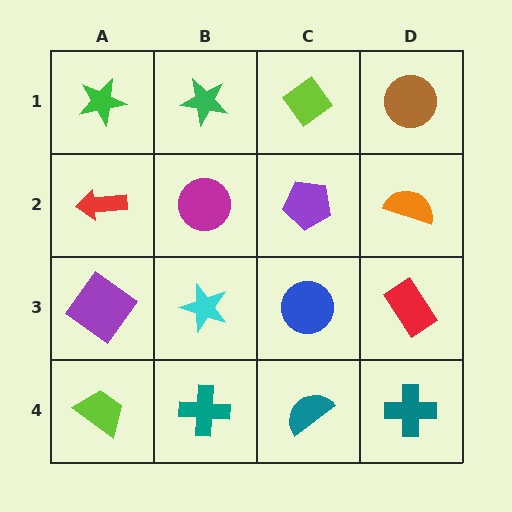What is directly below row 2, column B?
A cyan star.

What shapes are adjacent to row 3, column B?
A magenta circle (row 2, column B), a teal cross (row 4, column B), a purple diamond (row 3, column A), a blue circle (row 3, column C).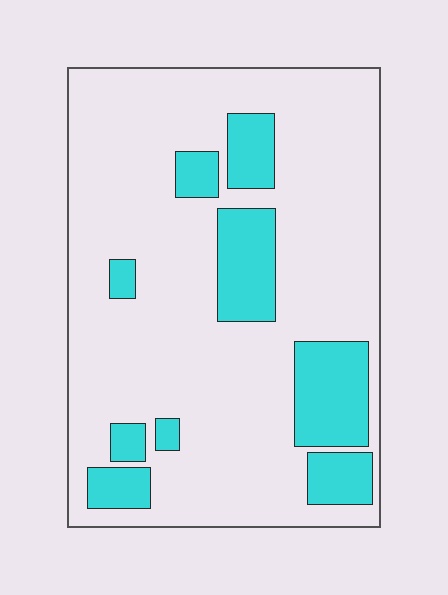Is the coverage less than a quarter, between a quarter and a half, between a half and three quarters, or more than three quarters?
Less than a quarter.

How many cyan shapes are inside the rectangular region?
9.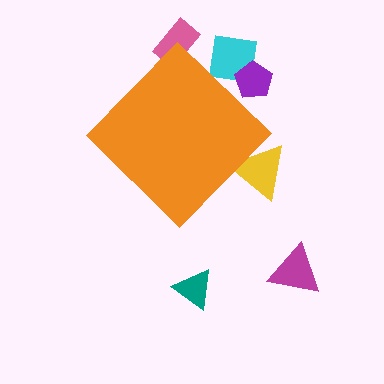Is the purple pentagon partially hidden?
Yes, the purple pentagon is partially hidden behind the orange diamond.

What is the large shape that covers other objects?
An orange diamond.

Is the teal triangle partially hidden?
No, the teal triangle is fully visible.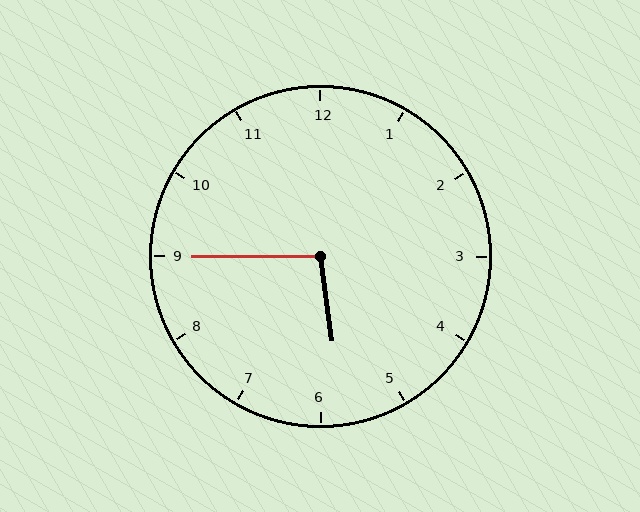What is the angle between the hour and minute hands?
Approximately 98 degrees.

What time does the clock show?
5:45.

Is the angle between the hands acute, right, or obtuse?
It is obtuse.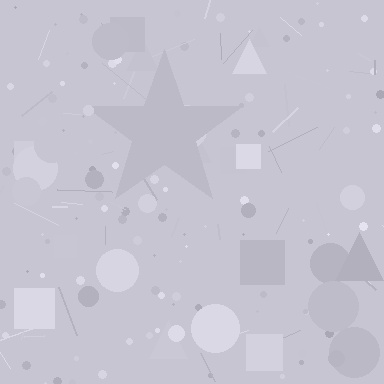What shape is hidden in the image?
A star is hidden in the image.